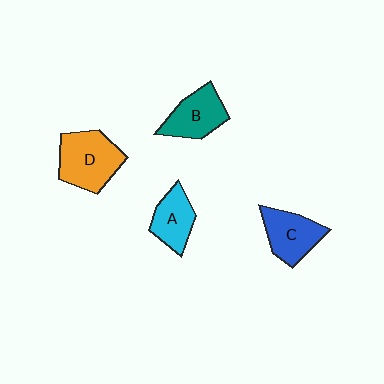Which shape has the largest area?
Shape D (orange).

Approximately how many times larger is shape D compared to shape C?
Approximately 1.3 times.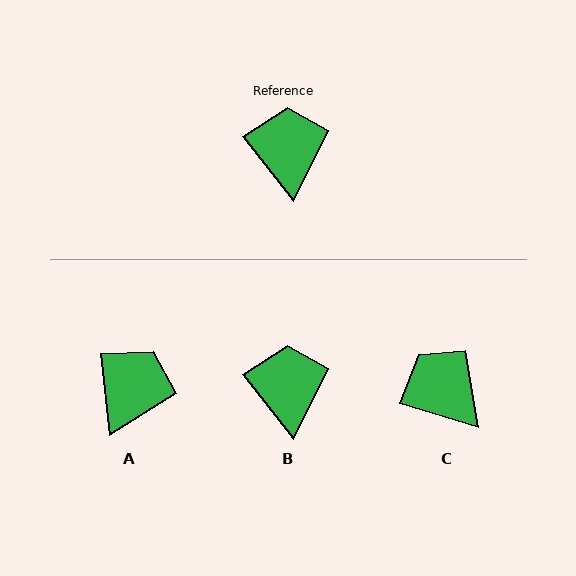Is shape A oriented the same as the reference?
No, it is off by about 32 degrees.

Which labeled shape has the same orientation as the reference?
B.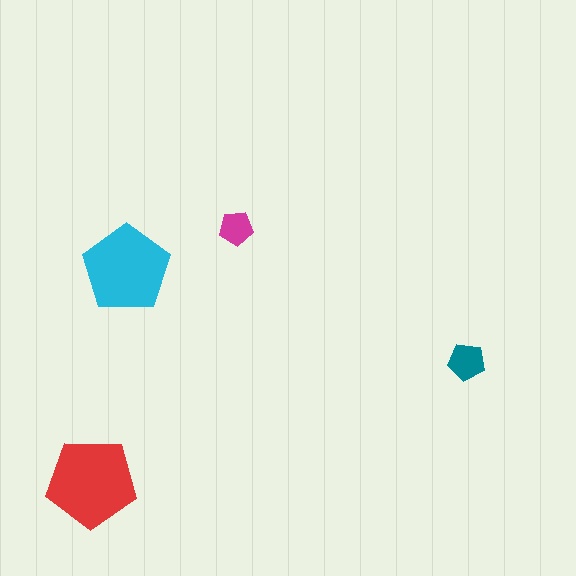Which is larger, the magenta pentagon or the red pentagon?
The red one.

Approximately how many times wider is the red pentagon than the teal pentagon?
About 2.5 times wider.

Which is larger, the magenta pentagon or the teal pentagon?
The teal one.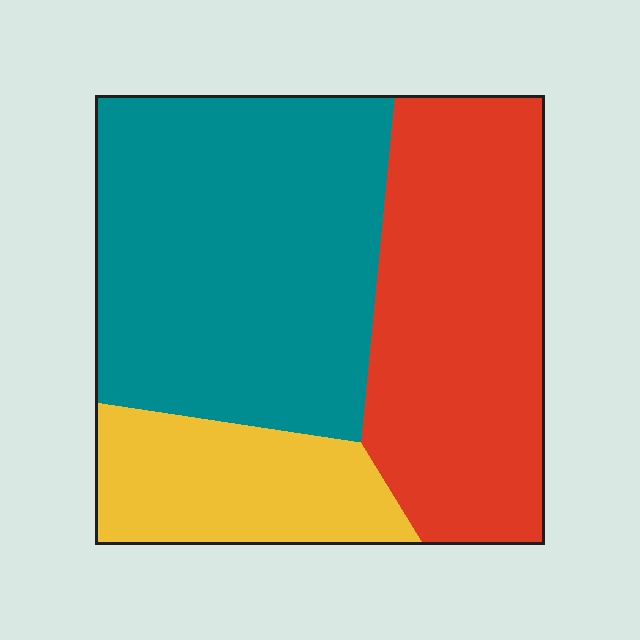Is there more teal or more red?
Teal.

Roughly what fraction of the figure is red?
Red covers roughly 35% of the figure.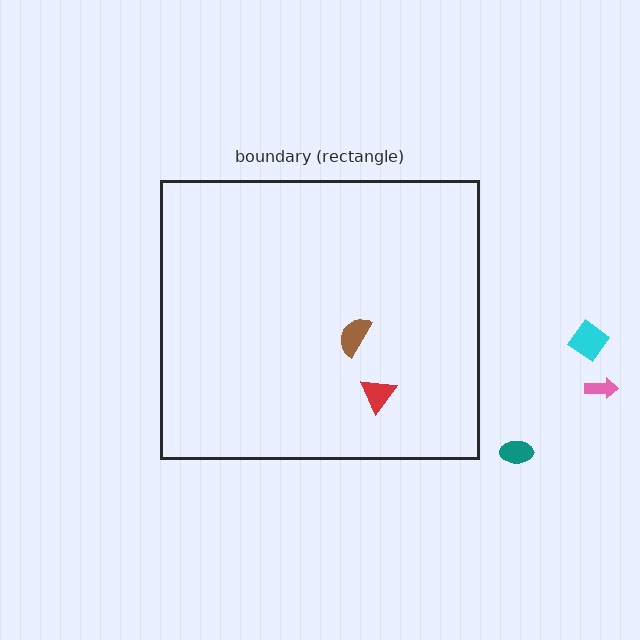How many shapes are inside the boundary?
2 inside, 3 outside.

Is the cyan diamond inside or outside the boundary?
Outside.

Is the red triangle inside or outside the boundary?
Inside.